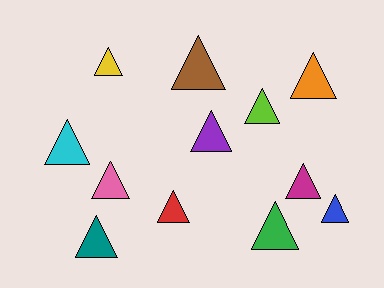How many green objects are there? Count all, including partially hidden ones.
There is 1 green object.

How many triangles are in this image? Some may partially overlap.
There are 12 triangles.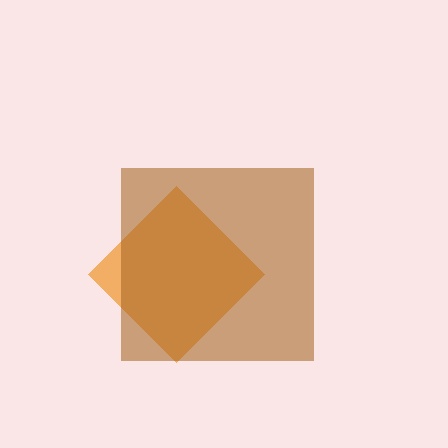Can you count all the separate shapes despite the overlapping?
Yes, there are 2 separate shapes.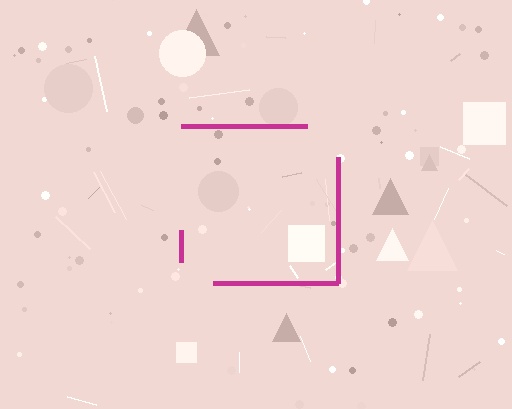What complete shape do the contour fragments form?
The contour fragments form a square.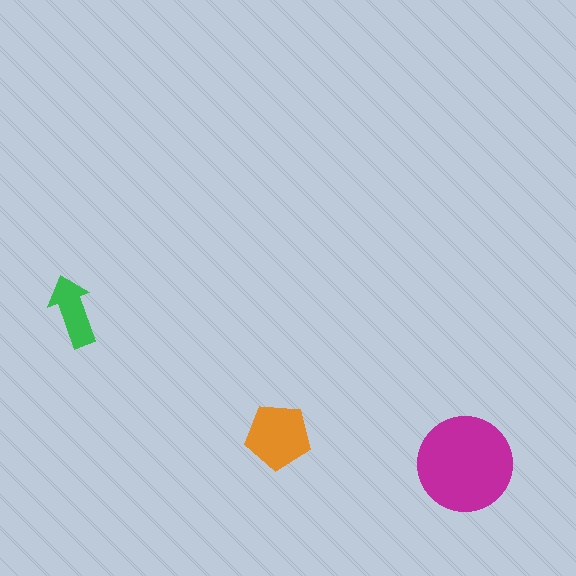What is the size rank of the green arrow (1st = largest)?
3rd.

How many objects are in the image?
There are 3 objects in the image.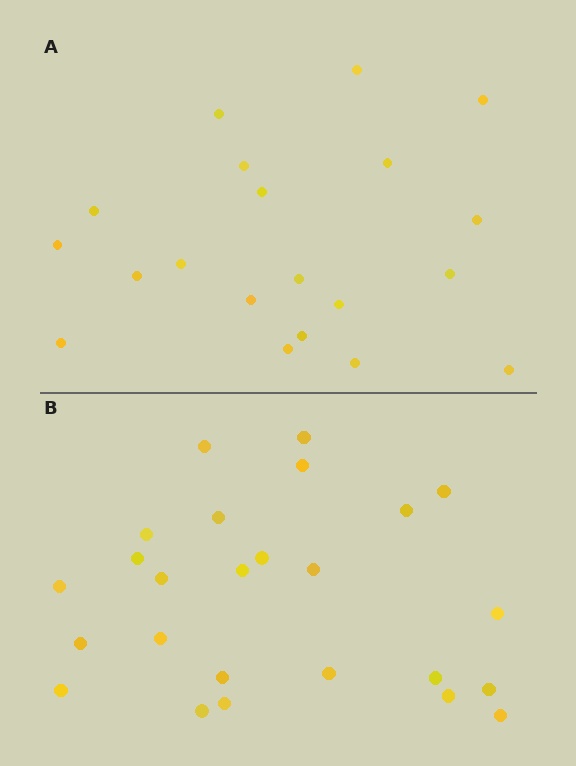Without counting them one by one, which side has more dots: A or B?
Region B (the bottom region) has more dots.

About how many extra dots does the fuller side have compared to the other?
Region B has about 5 more dots than region A.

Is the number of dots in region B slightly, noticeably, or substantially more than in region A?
Region B has noticeably more, but not dramatically so. The ratio is roughly 1.2 to 1.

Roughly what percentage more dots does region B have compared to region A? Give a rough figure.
About 25% more.